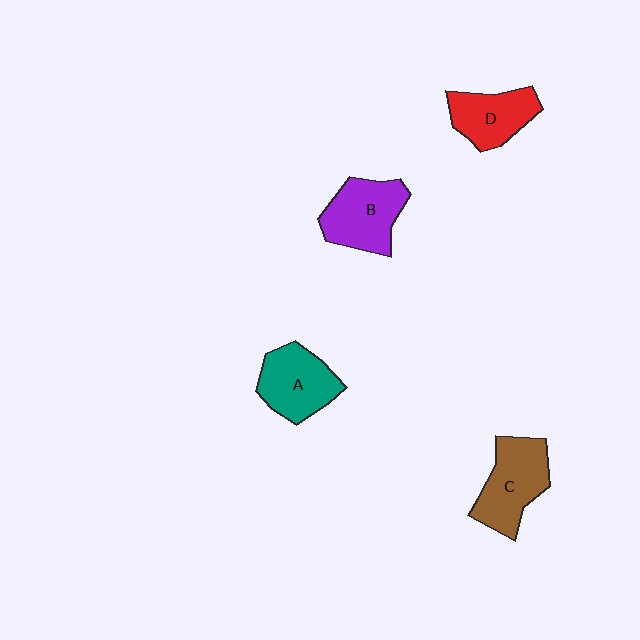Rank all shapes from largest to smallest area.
From largest to smallest: C (brown), B (purple), A (teal), D (red).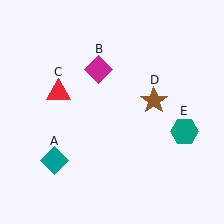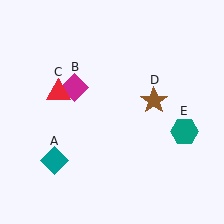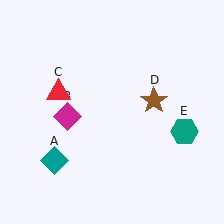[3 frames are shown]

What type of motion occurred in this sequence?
The magenta diamond (object B) rotated counterclockwise around the center of the scene.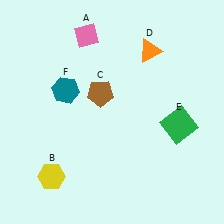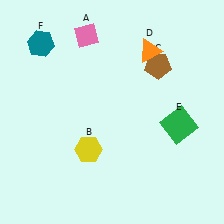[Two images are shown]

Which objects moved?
The objects that moved are: the yellow hexagon (B), the brown pentagon (C), the teal hexagon (F).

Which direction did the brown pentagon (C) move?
The brown pentagon (C) moved right.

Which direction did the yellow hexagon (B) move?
The yellow hexagon (B) moved right.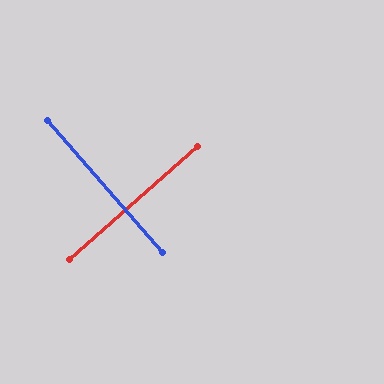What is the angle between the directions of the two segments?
Approximately 90 degrees.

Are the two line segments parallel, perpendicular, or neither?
Perpendicular — they meet at approximately 90°.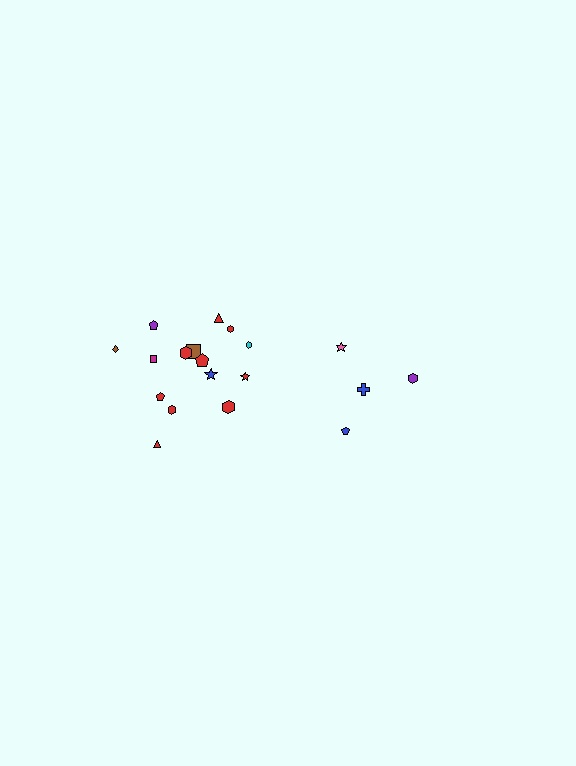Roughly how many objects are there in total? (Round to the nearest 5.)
Roughly 20 objects in total.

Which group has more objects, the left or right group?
The left group.